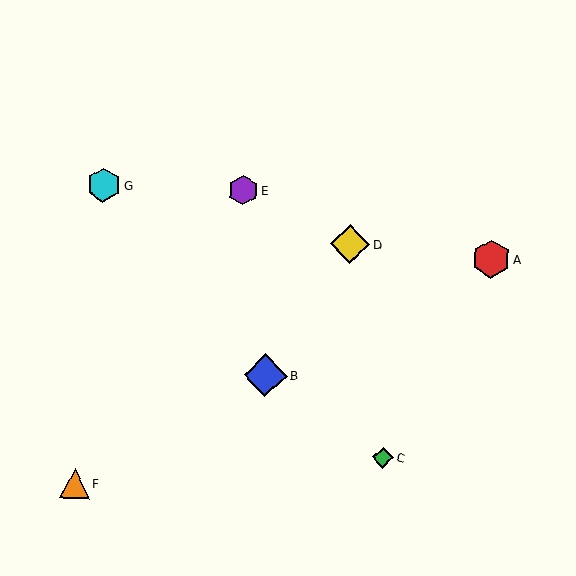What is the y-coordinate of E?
Object E is at y≈190.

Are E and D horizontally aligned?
No, E is at y≈190 and D is at y≈244.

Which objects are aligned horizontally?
Objects E, G are aligned horizontally.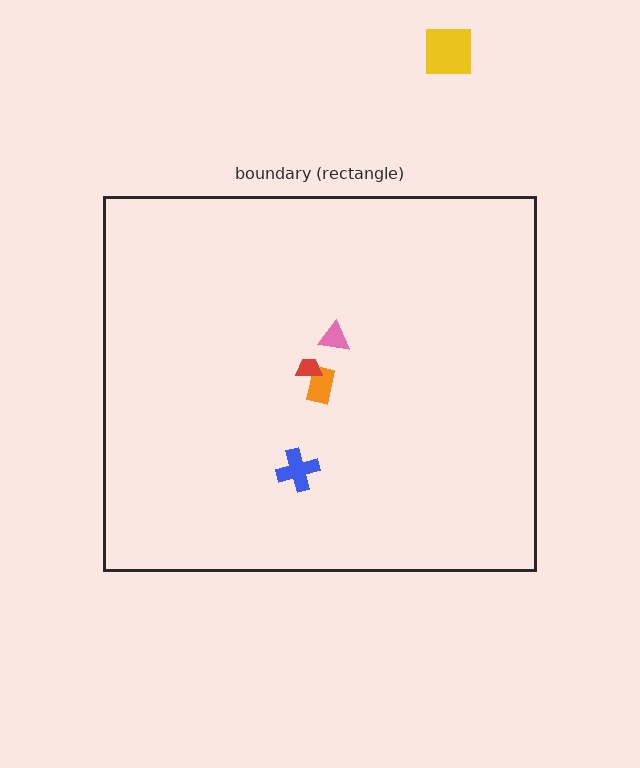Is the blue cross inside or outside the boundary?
Inside.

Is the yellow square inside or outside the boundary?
Outside.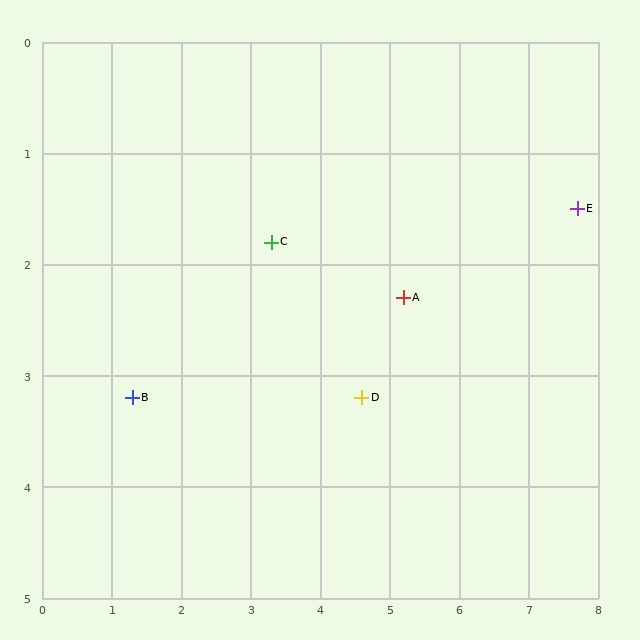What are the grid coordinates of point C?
Point C is at approximately (3.3, 1.8).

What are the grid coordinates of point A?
Point A is at approximately (5.2, 2.3).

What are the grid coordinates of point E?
Point E is at approximately (7.7, 1.5).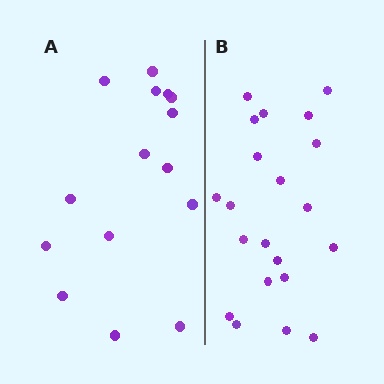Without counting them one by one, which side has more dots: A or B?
Region B (the right region) has more dots.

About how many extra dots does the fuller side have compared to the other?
Region B has about 6 more dots than region A.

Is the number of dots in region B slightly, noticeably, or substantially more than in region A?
Region B has noticeably more, but not dramatically so. The ratio is roughly 1.4 to 1.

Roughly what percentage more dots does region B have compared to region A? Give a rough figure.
About 40% more.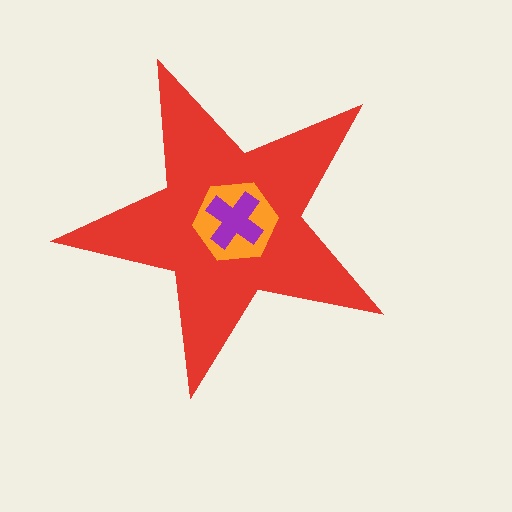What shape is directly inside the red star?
The orange hexagon.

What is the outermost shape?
The red star.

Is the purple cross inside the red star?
Yes.